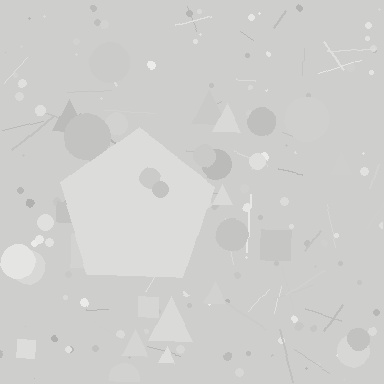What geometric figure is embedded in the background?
A pentagon is embedded in the background.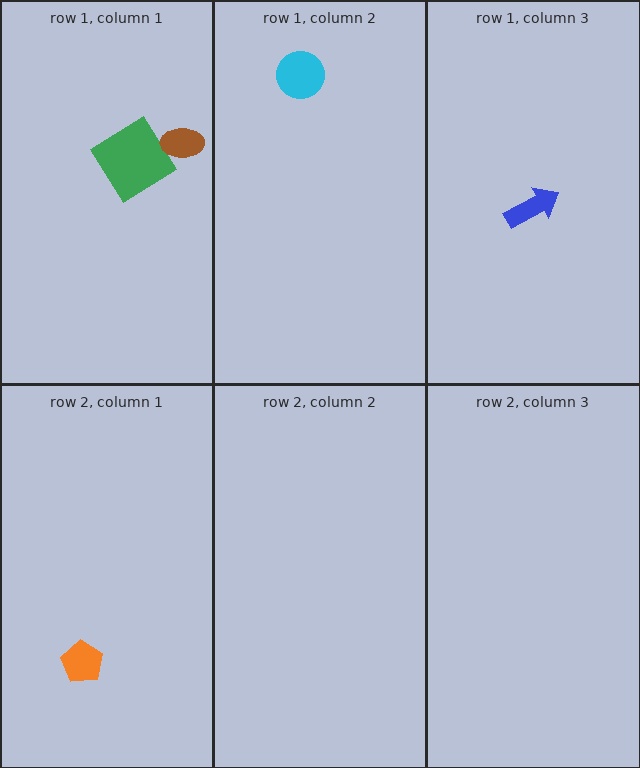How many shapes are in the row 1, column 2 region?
1.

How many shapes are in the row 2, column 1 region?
1.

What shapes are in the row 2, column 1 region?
The orange pentagon.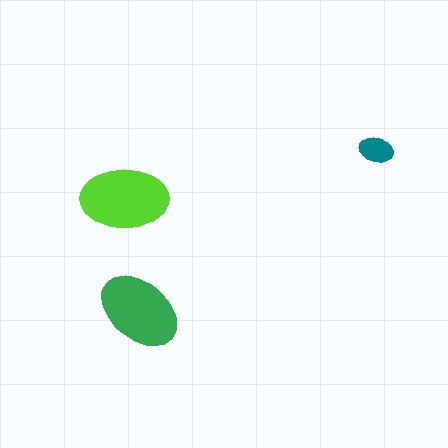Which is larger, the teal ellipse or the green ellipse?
The green one.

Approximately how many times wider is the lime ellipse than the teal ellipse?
About 2.5 times wider.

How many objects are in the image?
There are 3 objects in the image.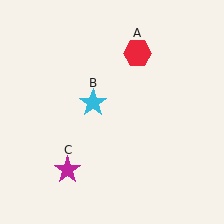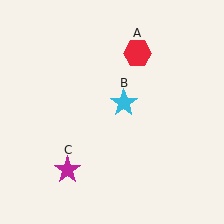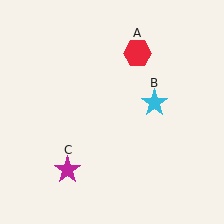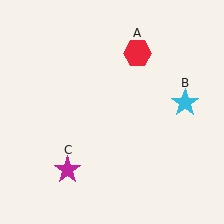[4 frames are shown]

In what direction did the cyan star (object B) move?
The cyan star (object B) moved right.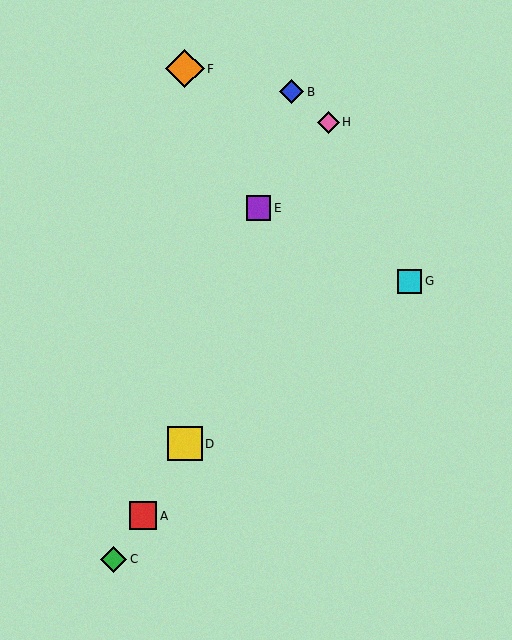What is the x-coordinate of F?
Object F is at x≈185.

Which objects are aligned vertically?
Objects D, F are aligned vertically.